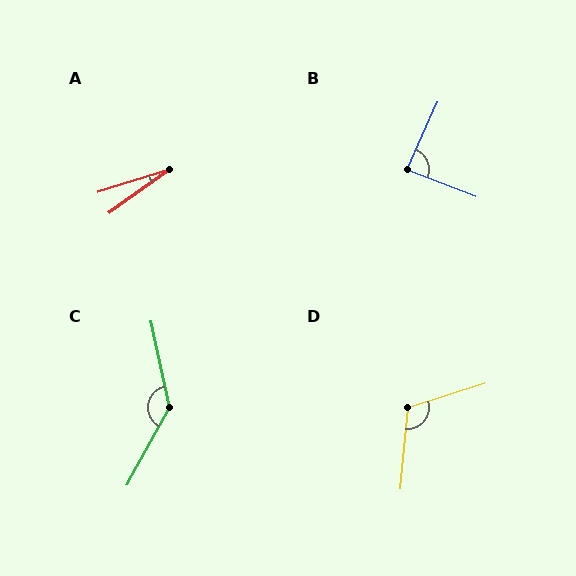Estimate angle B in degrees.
Approximately 86 degrees.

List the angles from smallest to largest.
A (19°), B (86°), D (113°), C (139°).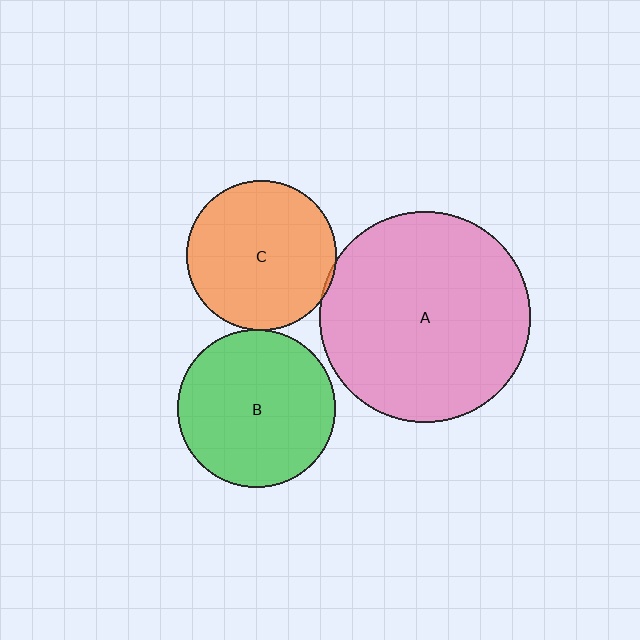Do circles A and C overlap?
Yes.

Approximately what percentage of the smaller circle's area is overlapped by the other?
Approximately 5%.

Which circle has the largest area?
Circle A (pink).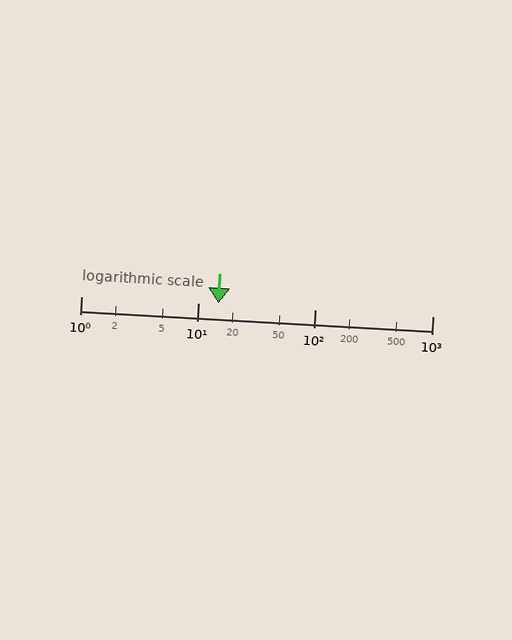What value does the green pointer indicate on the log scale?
The pointer indicates approximately 15.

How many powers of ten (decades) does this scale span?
The scale spans 3 decades, from 1 to 1000.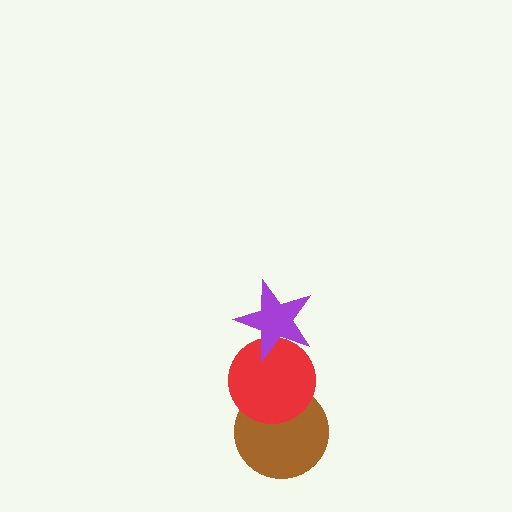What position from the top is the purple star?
The purple star is 1st from the top.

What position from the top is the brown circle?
The brown circle is 3rd from the top.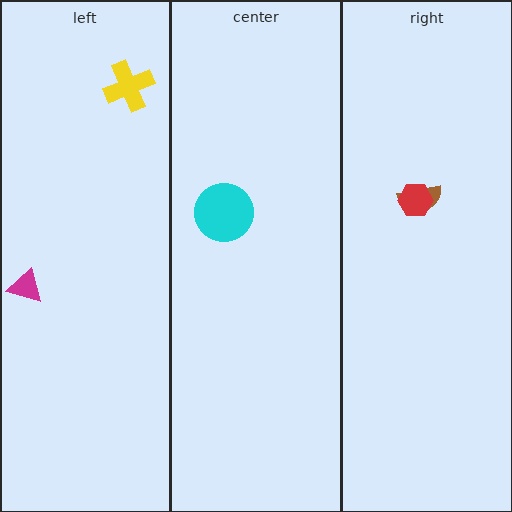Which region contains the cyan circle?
The center region.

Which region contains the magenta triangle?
The left region.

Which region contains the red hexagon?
The right region.